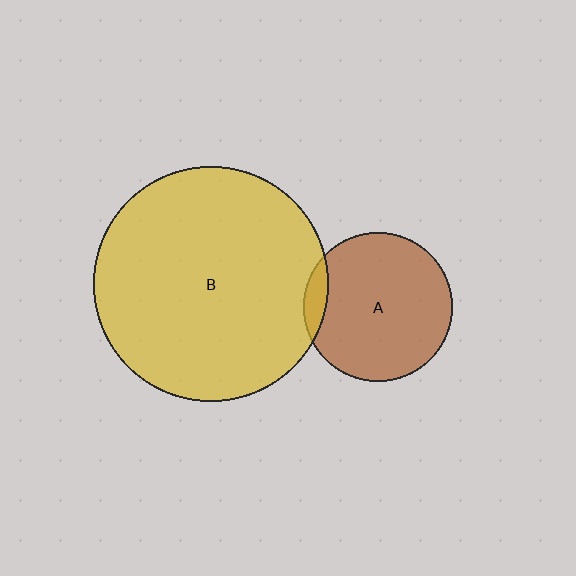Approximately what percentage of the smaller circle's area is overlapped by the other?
Approximately 10%.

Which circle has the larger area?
Circle B (yellow).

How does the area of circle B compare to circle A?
Approximately 2.5 times.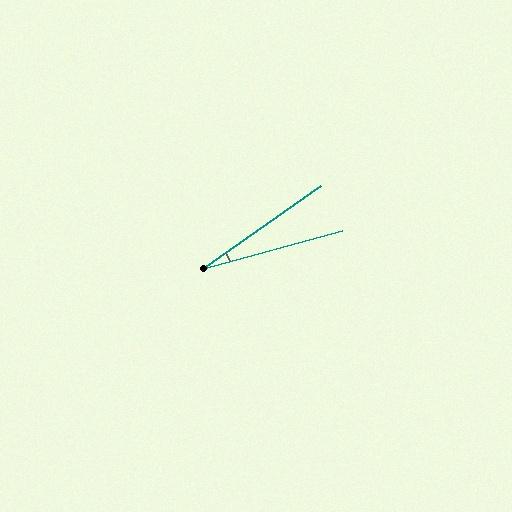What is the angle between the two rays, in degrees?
Approximately 20 degrees.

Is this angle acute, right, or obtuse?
It is acute.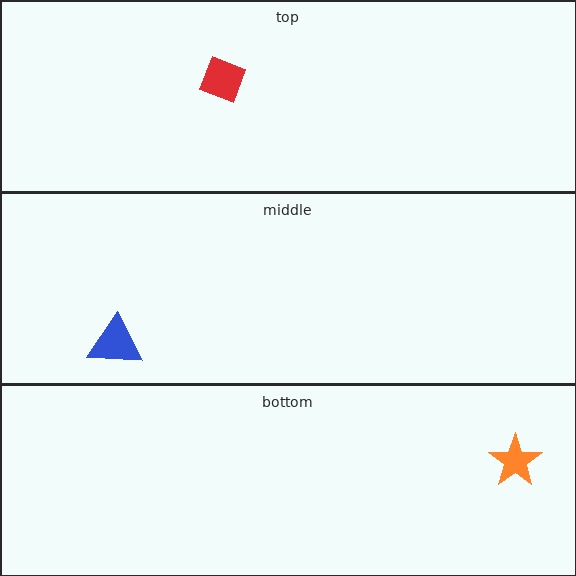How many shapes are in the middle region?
1.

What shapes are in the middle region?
The blue triangle.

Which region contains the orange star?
The bottom region.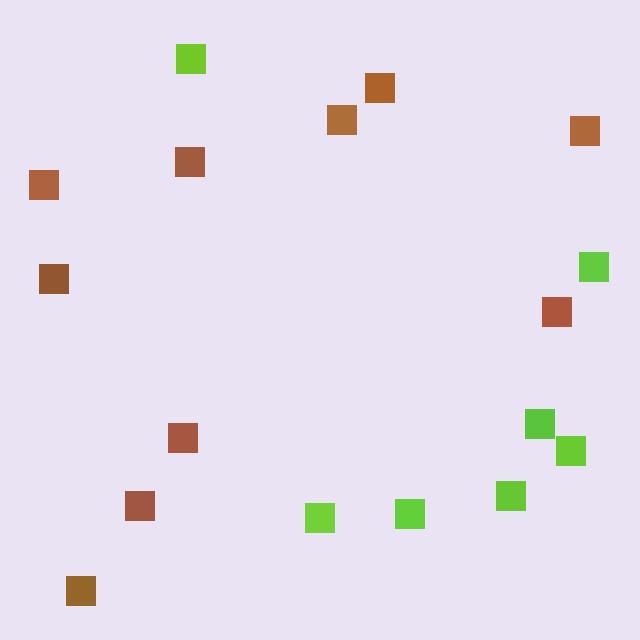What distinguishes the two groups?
There are 2 groups: one group of lime squares (7) and one group of brown squares (10).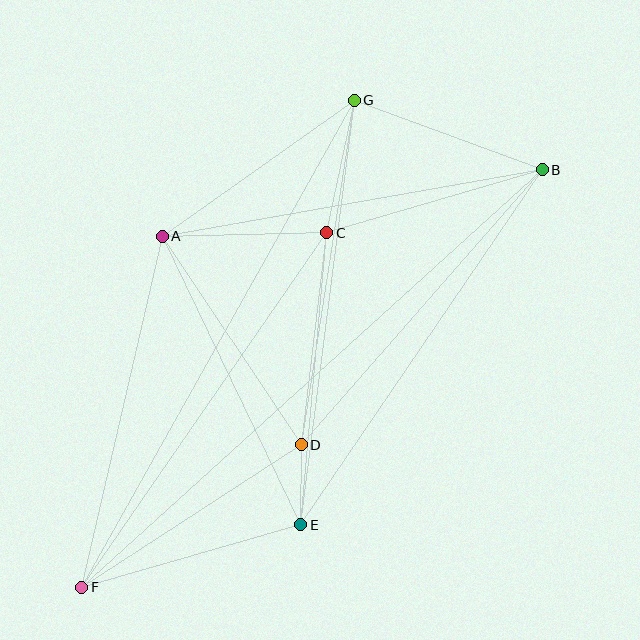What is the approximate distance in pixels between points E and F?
The distance between E and F is approximately 228 pixels.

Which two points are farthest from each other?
Points B and F are farthest from each other.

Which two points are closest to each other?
Points D and E are closest to each other.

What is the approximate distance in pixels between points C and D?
The distance between C and D is approximately 214 pixels.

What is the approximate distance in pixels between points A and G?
The distance between A and G is approximately 235 pixels.